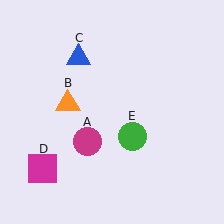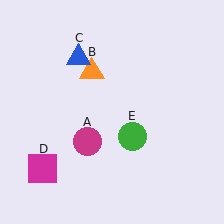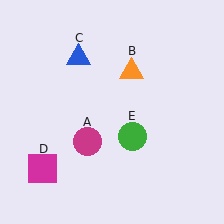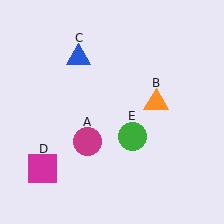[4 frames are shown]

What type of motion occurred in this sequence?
The orange triangle (object B) rotated clockwise around the center of the scene.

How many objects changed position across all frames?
1 object changed position: orange triangle (object B).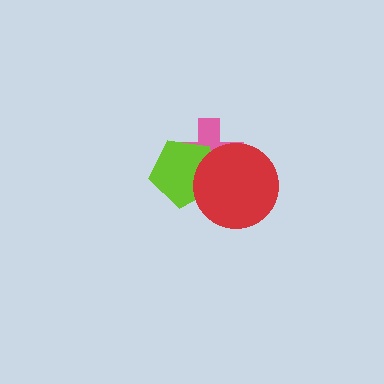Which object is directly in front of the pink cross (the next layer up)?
The lime pentagon is directly in front of the pink cross.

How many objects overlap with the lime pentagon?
2 objects overlap with the lime pentagon.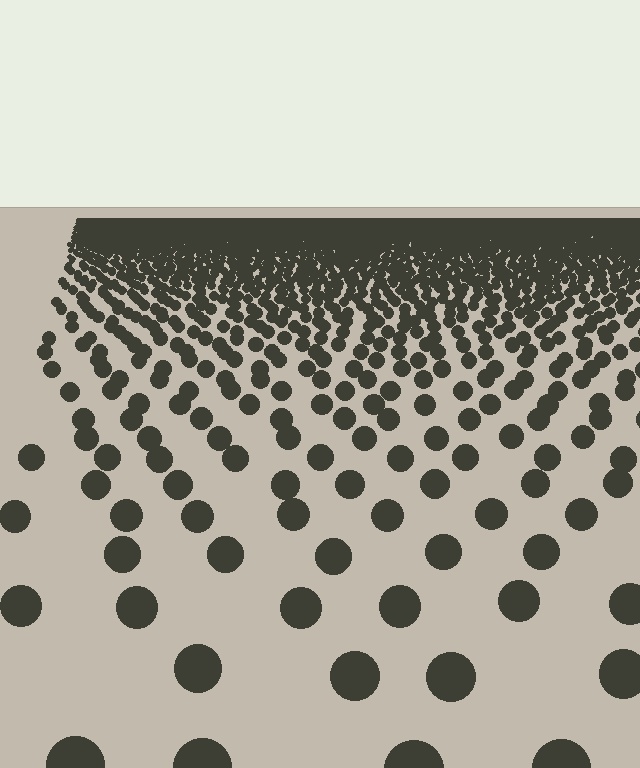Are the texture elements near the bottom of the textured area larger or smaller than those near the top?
Larger. Near the bottom, elements are closer to the viewer and appear at a bigger on-screen size.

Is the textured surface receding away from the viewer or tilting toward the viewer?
The surface is receding away from the viewer. Texture elements get smaller and denser toward the top.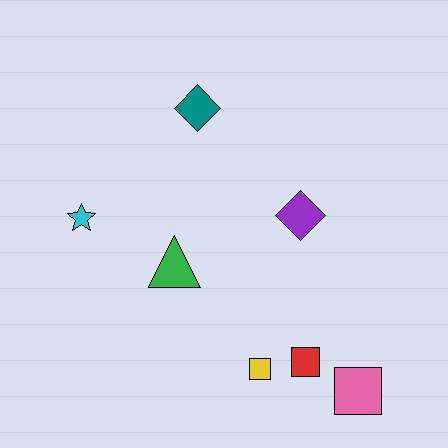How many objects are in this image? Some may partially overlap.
There are 7 objects.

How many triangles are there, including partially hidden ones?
There is 1 triangle.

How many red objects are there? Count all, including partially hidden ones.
There is 1 red object.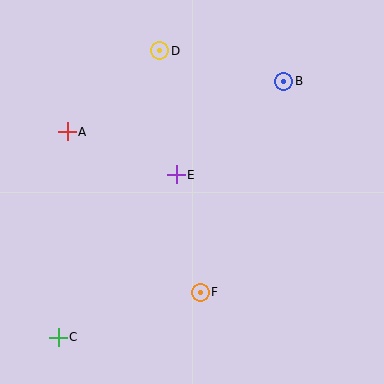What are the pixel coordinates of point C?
Point C is at (58, 337).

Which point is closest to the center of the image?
Point E at (176, 175) is closest to the center.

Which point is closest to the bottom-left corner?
Point C is closest to the bottom-left corner.